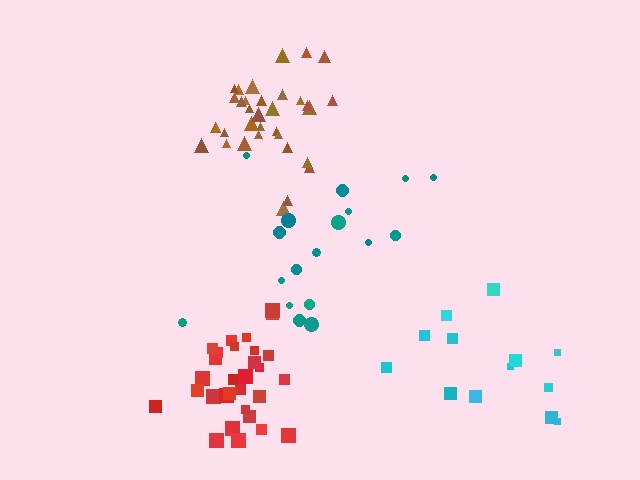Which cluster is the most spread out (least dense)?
Cyan.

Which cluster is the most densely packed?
Brown.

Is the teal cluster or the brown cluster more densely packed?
Brown.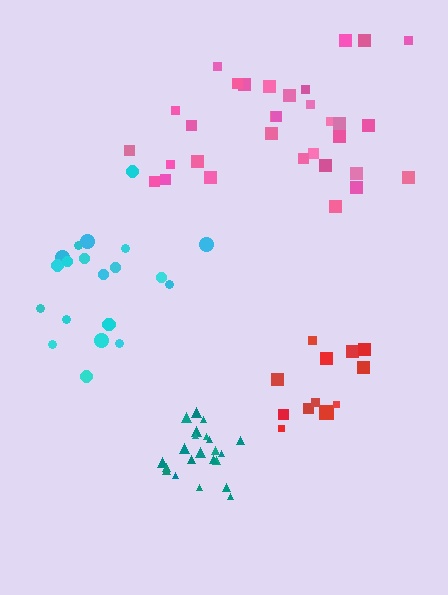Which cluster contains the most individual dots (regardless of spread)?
Pink (32).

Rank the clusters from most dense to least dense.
teal, cyan, red, pink.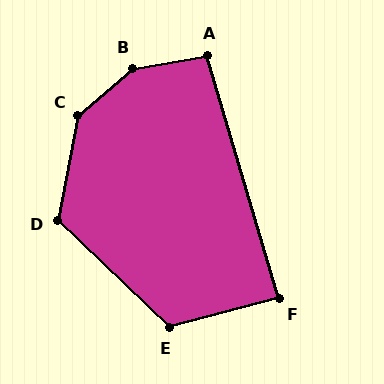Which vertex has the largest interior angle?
B, at approximately 149 degrees.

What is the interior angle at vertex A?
Approximately 97 degrees (obtuse).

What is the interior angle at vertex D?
Approximately 123 degrees (obtuse).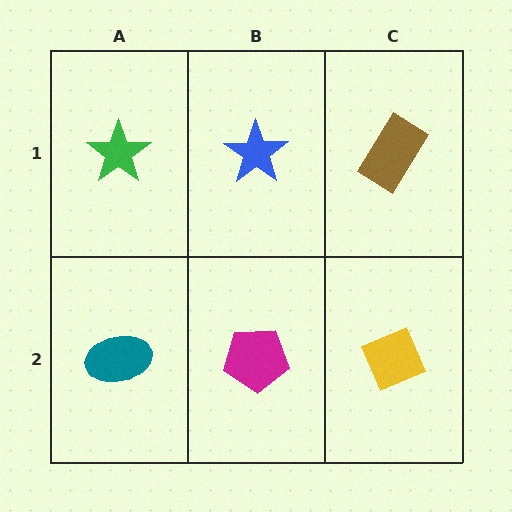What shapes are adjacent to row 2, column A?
A green star (row 1, column A), a magenta pentagon (row 2, column B).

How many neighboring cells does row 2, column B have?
3.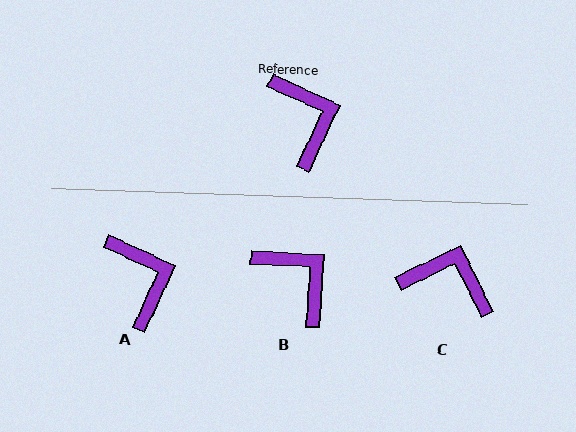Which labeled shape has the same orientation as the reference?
A.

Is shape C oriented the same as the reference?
No, it is off by about 51 degrees.